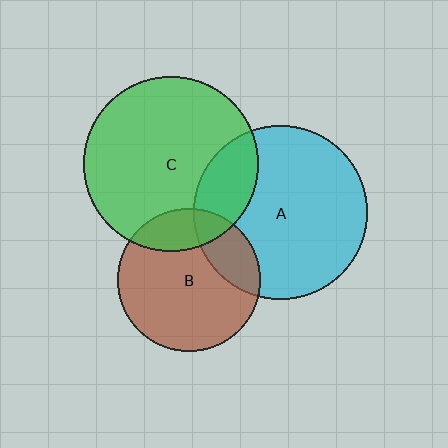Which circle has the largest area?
Circle C (green).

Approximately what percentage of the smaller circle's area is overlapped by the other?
Approximately 20%.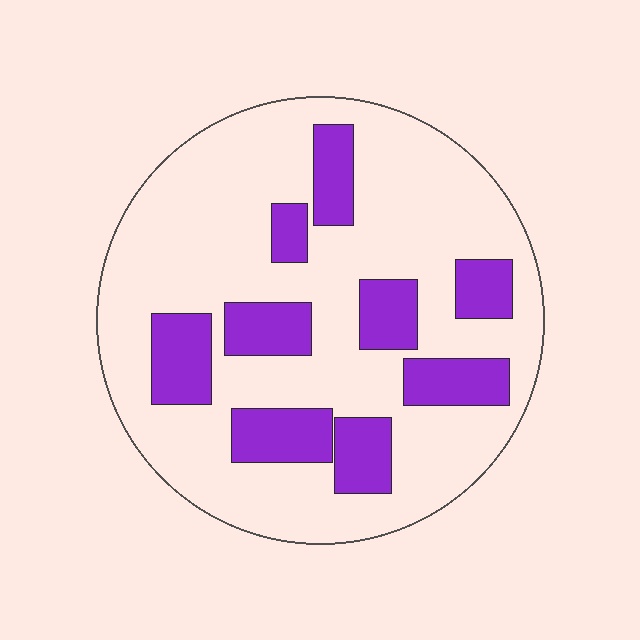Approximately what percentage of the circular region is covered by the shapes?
Approximately 25%.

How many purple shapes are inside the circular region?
9.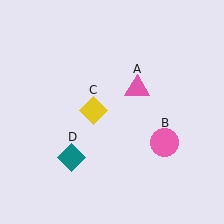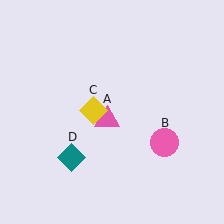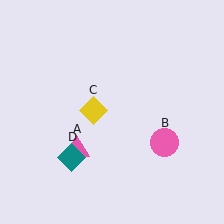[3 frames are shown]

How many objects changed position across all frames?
1 object changed position: pink triangle (object A).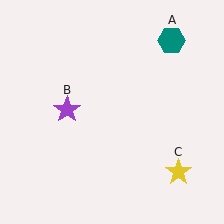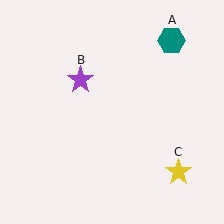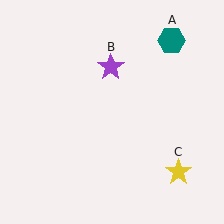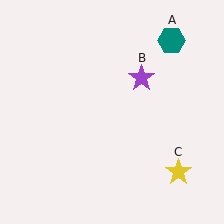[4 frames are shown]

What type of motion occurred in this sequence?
The purple star (object B) rotated clockwise around the center of the scene.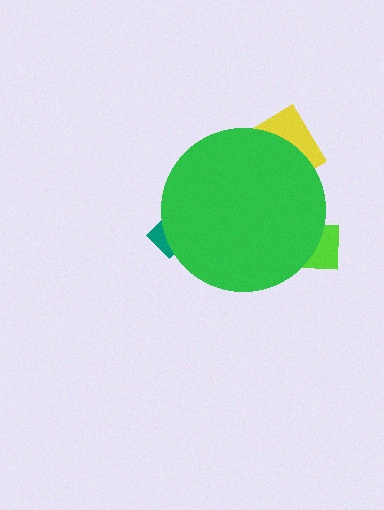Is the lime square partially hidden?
Yes, the lime square is partially hidden behind the green circle.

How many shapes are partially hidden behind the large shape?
3 shapes are partially hidden.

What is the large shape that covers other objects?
A green circle.